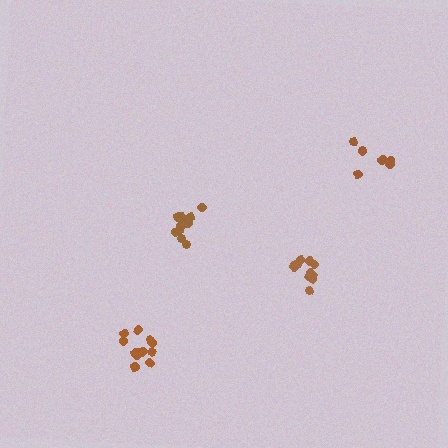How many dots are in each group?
Group 1: 12 dots, Group 2: 10 dots, Group 3: 7 dots, Group 4: 12 dots (41 total).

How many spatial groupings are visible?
There are 4 spatial groupings.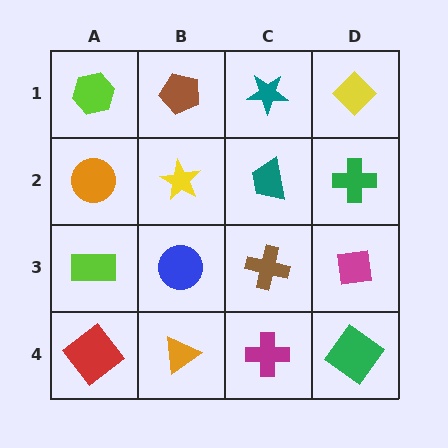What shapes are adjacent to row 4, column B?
A blue circle (row 3, column B), a red diamond (row 4, column A), a magenta cross (row 4, column C).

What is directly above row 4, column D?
A magenta square.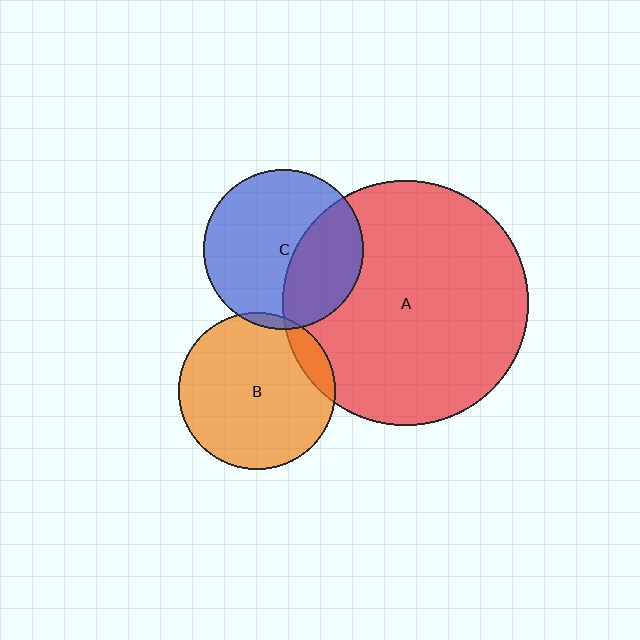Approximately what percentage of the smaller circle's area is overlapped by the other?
Approximately 10%.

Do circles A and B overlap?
Yes.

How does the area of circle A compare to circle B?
Approximately 2.5 times.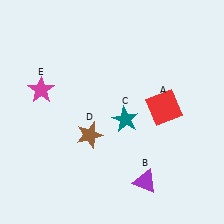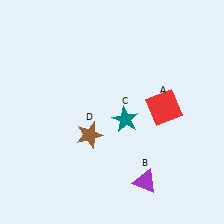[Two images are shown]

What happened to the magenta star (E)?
The magenta star (E) was removed in Image 2. It was in the top-left area of Image 1.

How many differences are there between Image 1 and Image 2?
There is 1 difference between the two images.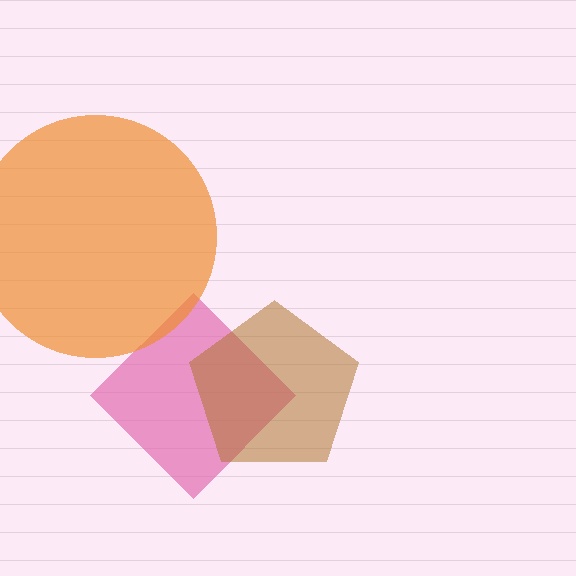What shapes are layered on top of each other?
The layered shapes are: a pink diamond, a brown pentagon, an orange circle.